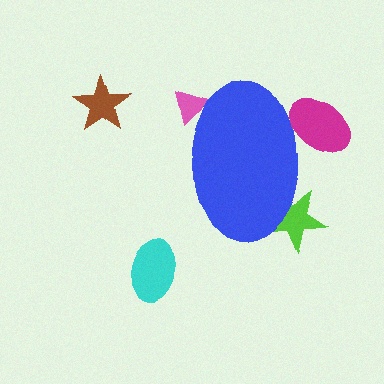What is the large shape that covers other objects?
A blue ellipse.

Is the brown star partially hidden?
No, the brown star is fully visible.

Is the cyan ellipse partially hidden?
No, the cyan ellipse is fully visible.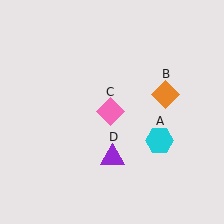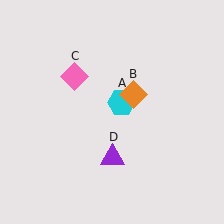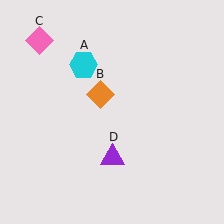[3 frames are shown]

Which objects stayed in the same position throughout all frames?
Purple triangle (object D) remained stationary.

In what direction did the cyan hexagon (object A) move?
The cyan hexagon (object A) moved up and to the left.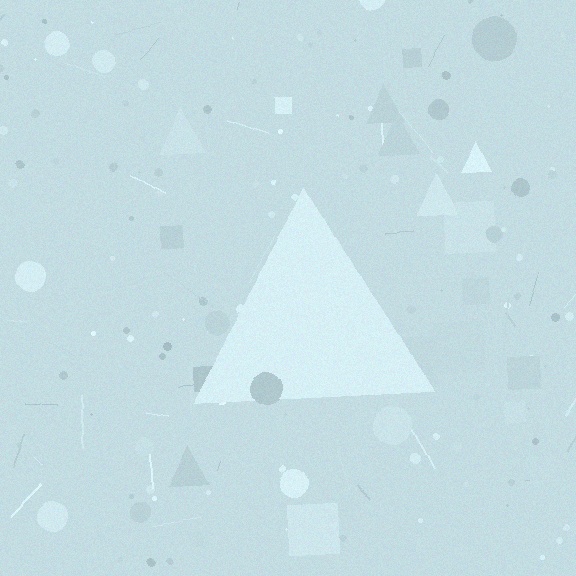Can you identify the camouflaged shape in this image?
The camouflaged shape is a triangle.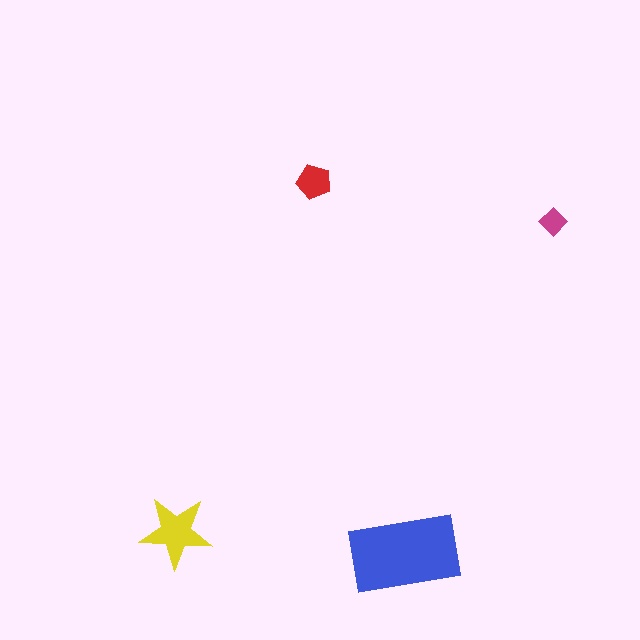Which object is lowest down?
The blue rectangle is bottommost.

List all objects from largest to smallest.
The blue rectangle, the yellow star, the red pentagon, the magenta diamond.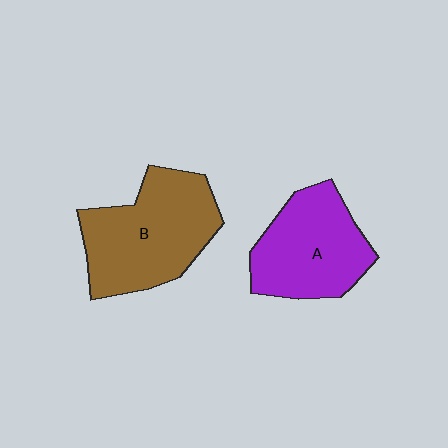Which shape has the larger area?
Shape B (brown).